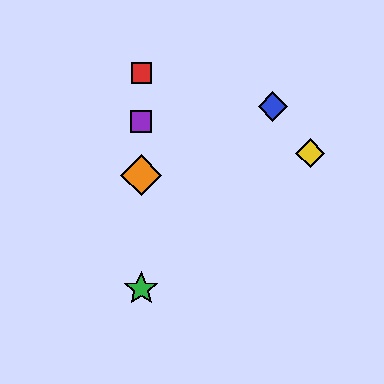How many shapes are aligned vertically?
4 shapes (the red square, the green star, the purple square, the orange diamond) are aligned vertically.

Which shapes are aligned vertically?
The red square, the green star, the purple square, the orange diamond are aligned vertically.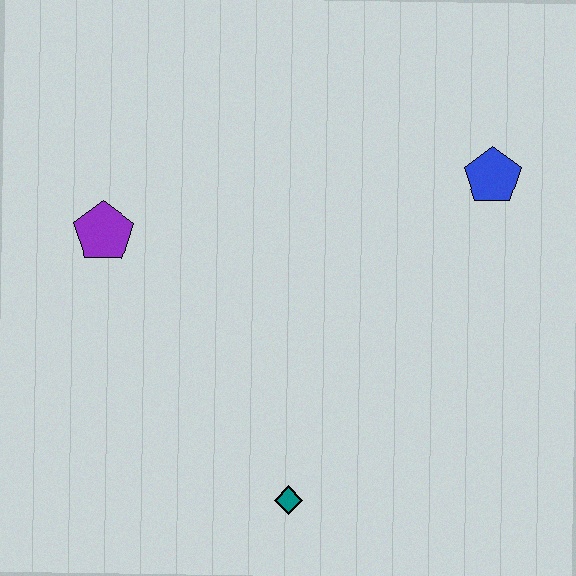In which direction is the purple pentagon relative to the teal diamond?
The purple pentagon is above the teal diamond.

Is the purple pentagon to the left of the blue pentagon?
Yes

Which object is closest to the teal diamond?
The purple pentagon is closest to the teal diamond.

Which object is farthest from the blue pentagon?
The purple pentagon is farthest from the blue pentagon.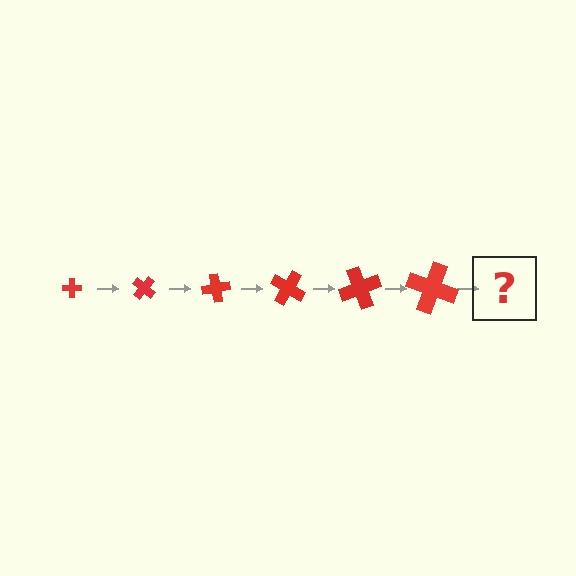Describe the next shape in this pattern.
It should be a cross, larger than the previous one and rotated 240 degrees from the start.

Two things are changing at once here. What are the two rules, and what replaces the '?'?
The two rules are that the cross grows larger each step and it rotates 40 degrees each step. The '?' should be a cross, larger than the previous one and rotated 240 degrees from the start.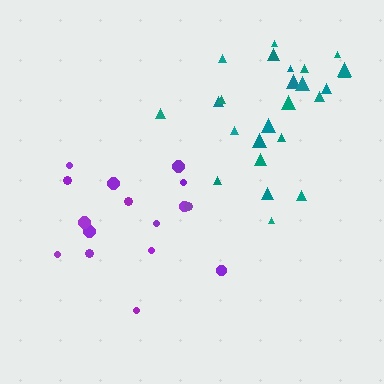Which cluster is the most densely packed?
Teal.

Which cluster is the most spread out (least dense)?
Purple.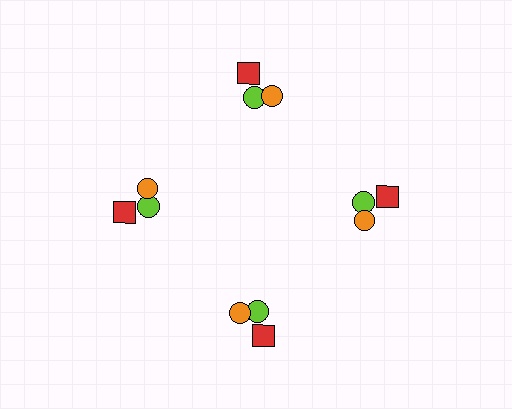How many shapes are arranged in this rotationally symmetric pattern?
There are 12 shapes, arranged in 4 groups of 3.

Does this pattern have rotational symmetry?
Yes, this pattern has 4-fold rotational symmetry. It looks the same after rotating 90 degrees around the center.